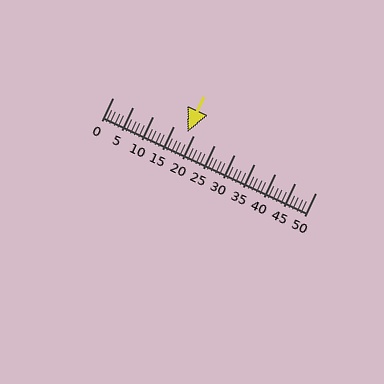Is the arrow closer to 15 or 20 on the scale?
The arrow is closer to 20.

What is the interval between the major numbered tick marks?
The major tick marks are spaced 5 units apart.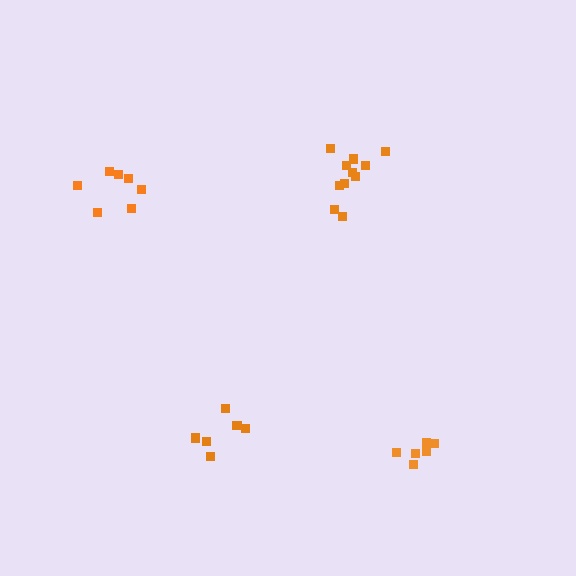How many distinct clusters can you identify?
There are 4 distinct clusters.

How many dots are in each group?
Group 1: 7 dots, Group 2: 6 dots, Group 3: 6 dots, Group 4: 11 dots (30 total).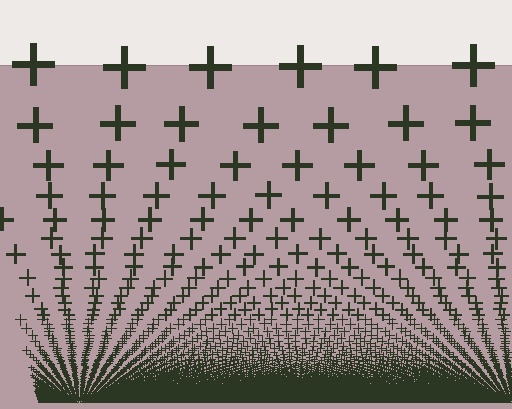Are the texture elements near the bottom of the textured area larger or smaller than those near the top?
Smaller. The gradient is inverted — elements near the bottom are smaller and denser.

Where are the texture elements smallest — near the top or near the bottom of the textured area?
Near the bottom.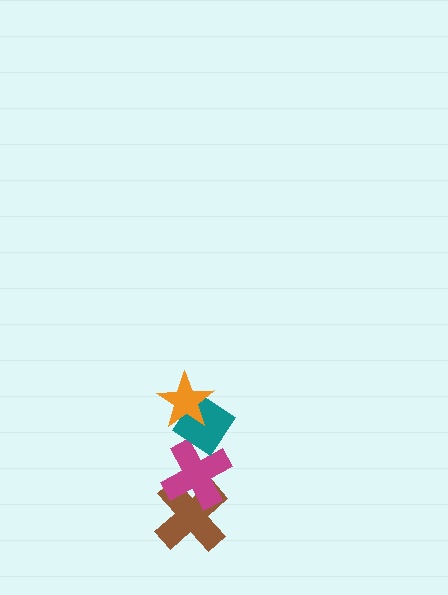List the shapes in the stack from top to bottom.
From top to bottom: the orange star, the teal diamond, the magenta cross, the brown cross.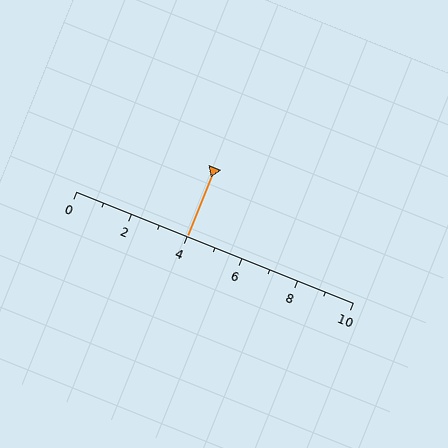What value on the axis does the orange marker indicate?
The marker indicates approximately 4.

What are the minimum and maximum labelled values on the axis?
The axis runs from 0 to 10.